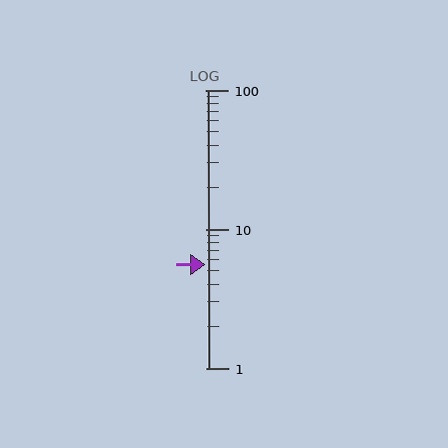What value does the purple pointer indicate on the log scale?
The pointer indicates approximately 5.6.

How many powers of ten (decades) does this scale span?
The scale spans 2 decades, from 1 to 100.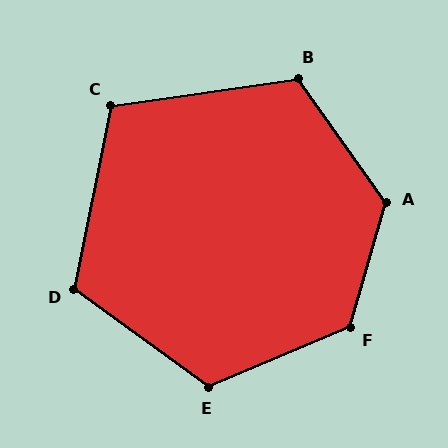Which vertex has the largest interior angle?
A, at approximately 129 degrees.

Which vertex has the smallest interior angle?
C, at approximately 110 degrees.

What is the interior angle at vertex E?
Approximately 121 degrees (obtuse).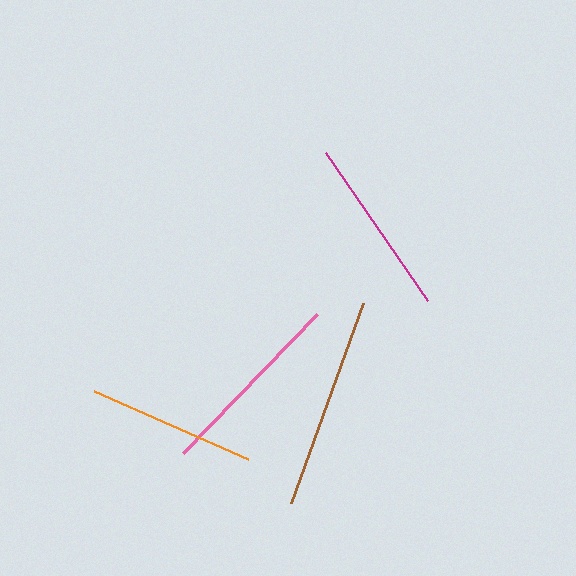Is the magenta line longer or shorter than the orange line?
The magenta line is longer than the orange line.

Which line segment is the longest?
The brown line is the longest at approximately 212 pixels.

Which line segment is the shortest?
The orange line is the shortest at approximately 168 pixels.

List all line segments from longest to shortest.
From longest to shortest: brown, pink, magenta, orange.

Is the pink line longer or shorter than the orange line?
The pink line is longer than the orange line.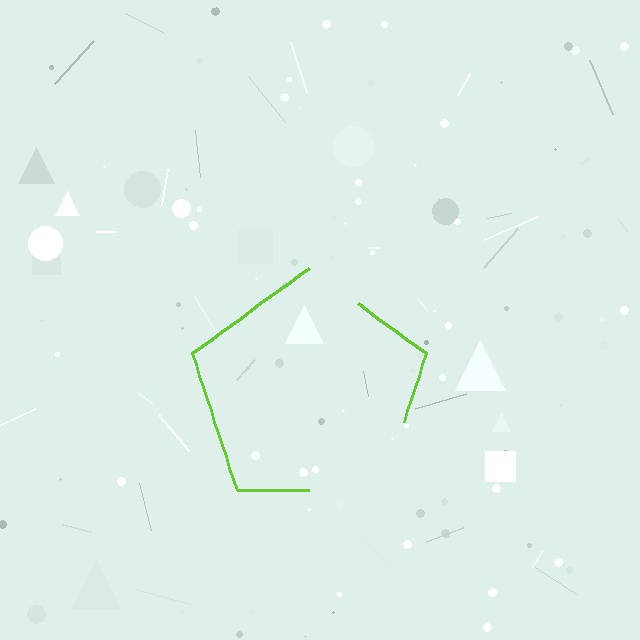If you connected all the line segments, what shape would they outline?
They would outline a pentagon.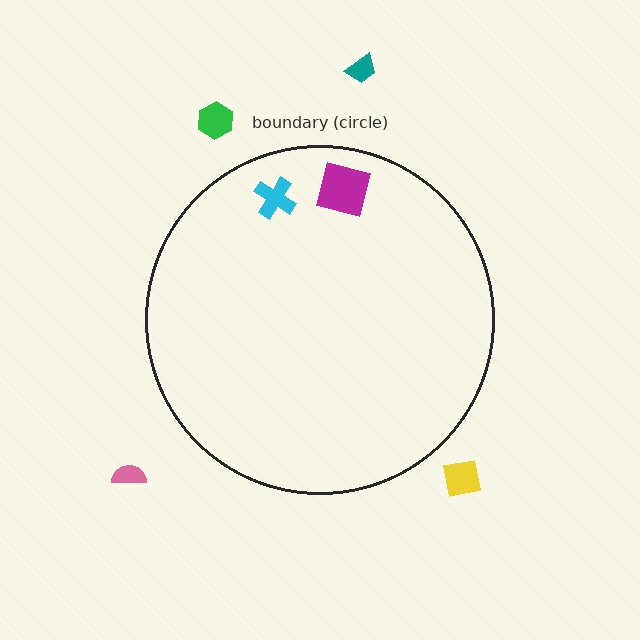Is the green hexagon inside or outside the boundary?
Outside.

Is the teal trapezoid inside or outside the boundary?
Outside.